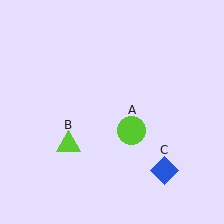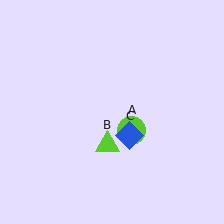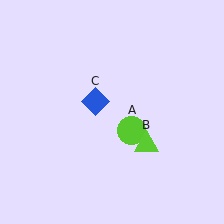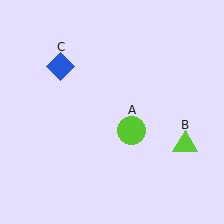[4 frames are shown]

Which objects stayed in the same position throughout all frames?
Lime circle (object A) remained stationary.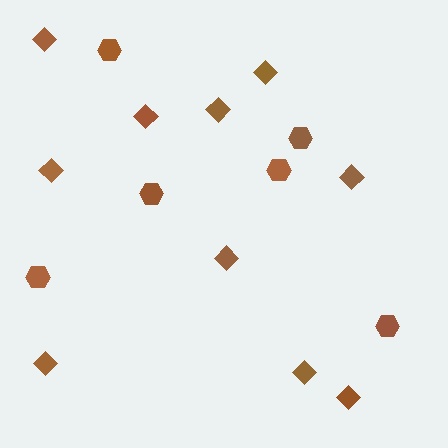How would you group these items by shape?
There are 2 groups: one group of hexagons (6) and one group of diamonds (10).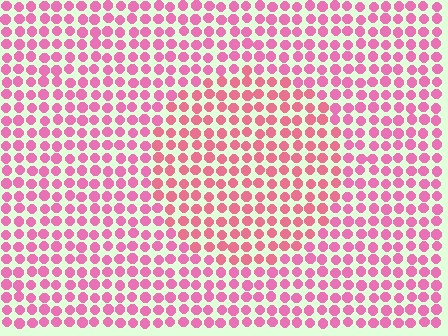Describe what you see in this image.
The image is filled with small pink elements in a uniform arrangement. A circle-shaped region is visible where the elements are tinted to a slightly different hue, forming a subtle color boundary.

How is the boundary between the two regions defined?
The boundary is defined purely by a slight shift in hue (about 19 degrees). Spacing, size, and orientation are identical on both sides.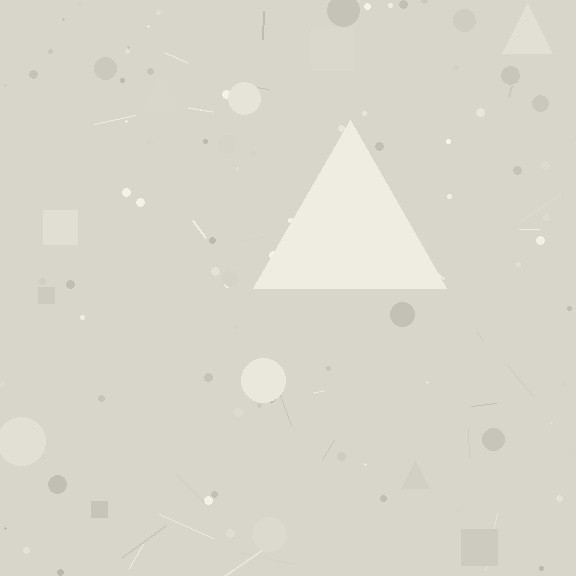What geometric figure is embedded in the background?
A triangle is embedded in the background.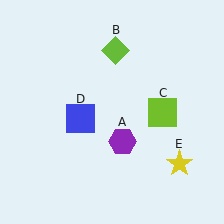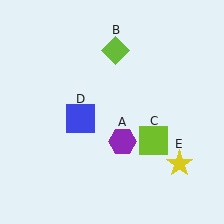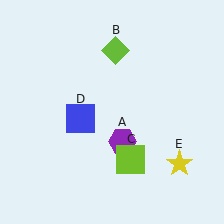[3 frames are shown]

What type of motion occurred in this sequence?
The lime square (object C) rotated clockwise around the center of the scene.